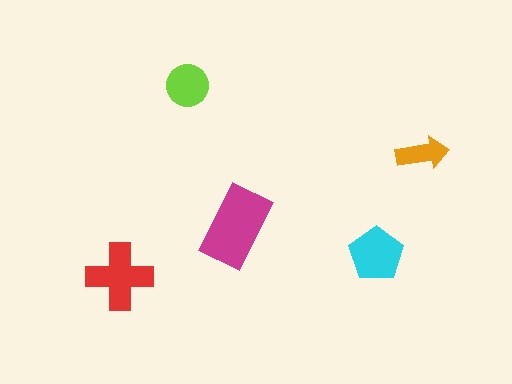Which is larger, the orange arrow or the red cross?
The red cross.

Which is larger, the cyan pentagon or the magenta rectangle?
The magenta rectangle.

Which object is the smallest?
The orange arrow.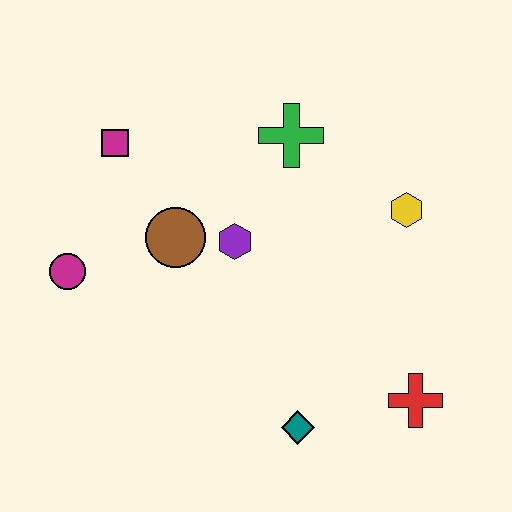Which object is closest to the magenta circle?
The brown circle is closest to the magenta circle.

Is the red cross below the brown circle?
Yes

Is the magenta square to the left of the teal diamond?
Yes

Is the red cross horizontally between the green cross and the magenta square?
No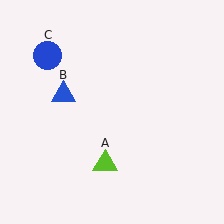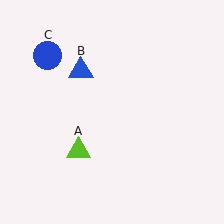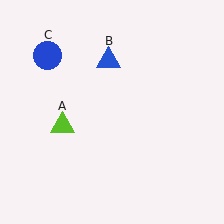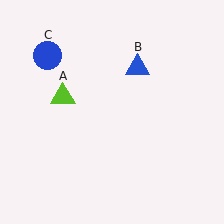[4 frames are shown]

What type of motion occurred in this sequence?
The lime triangle (object A), blue triangle (object B) rotated clockwise around the center of the scene.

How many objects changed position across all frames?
2 objects changed position: lime triangle (object A), blue triangle (object B).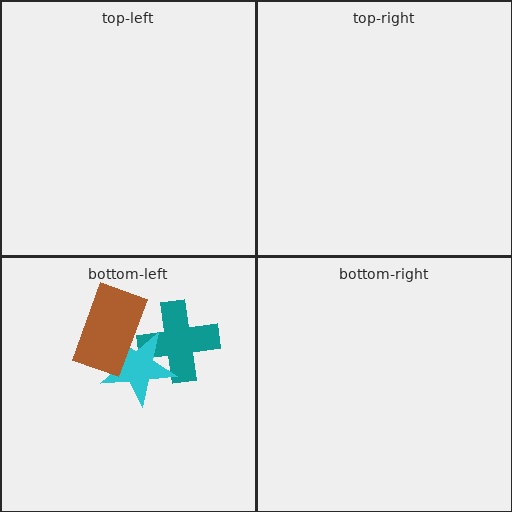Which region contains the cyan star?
The bottom-left region.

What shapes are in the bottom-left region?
The teal cross, the cyan star, the brown rectangle.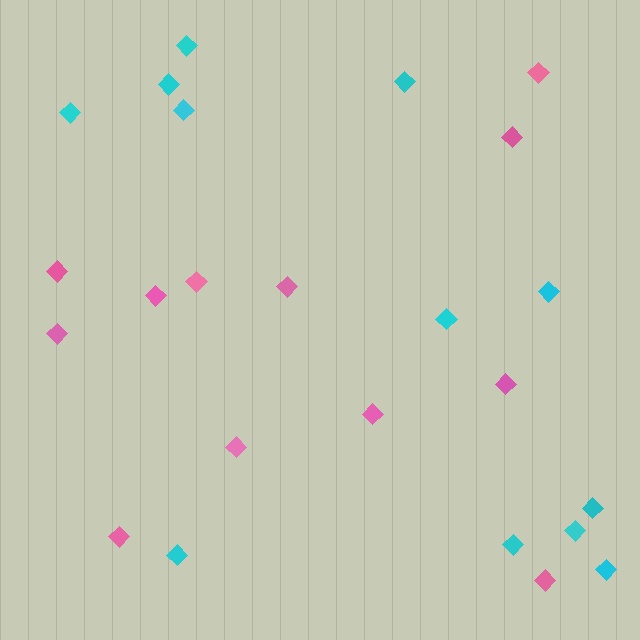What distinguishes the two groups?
There are 2 groups: one group of pink diamonds (12) and one group of cyan diamonds (12).